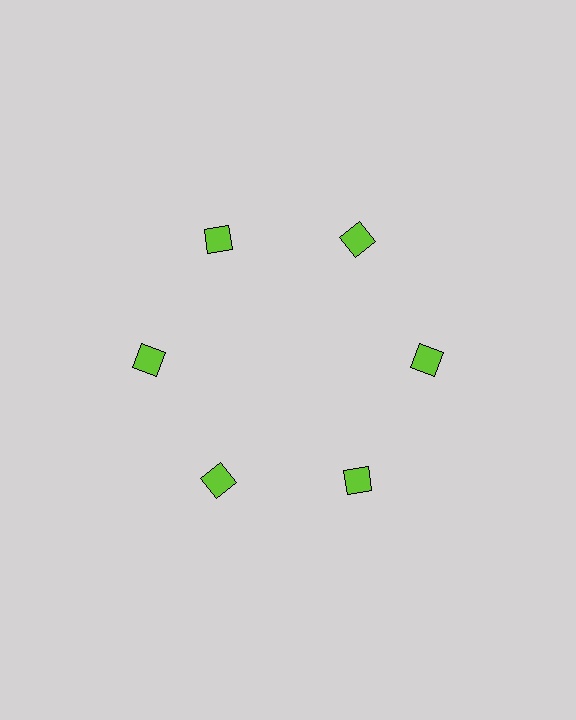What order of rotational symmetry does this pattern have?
This pattern has 6-fold rotational symmetry.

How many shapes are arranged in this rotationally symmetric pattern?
There are 6 shapes, arranged in 6 groups of 1.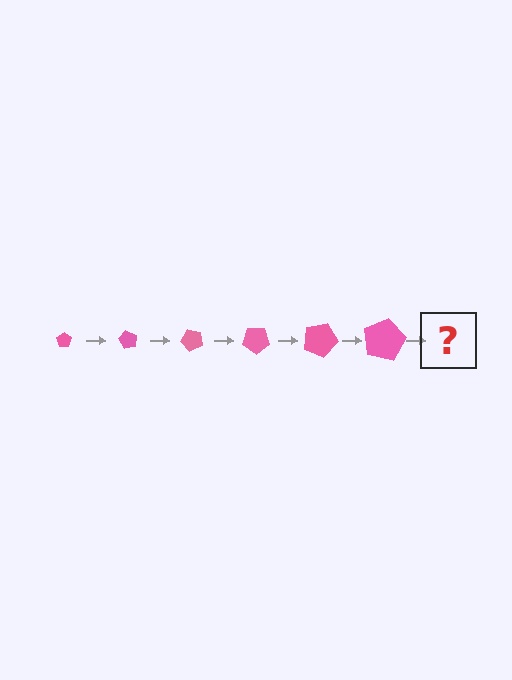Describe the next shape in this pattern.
It should be a pentagon, larger than the previous one and rotated 360 degrees from the start.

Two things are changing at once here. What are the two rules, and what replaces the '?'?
The two rules are that the pentagon grows larger each step and it rotates 60 degrees each step. The '?' should be a pentagon, larger than the previous one and rotated 360 degrees from the start.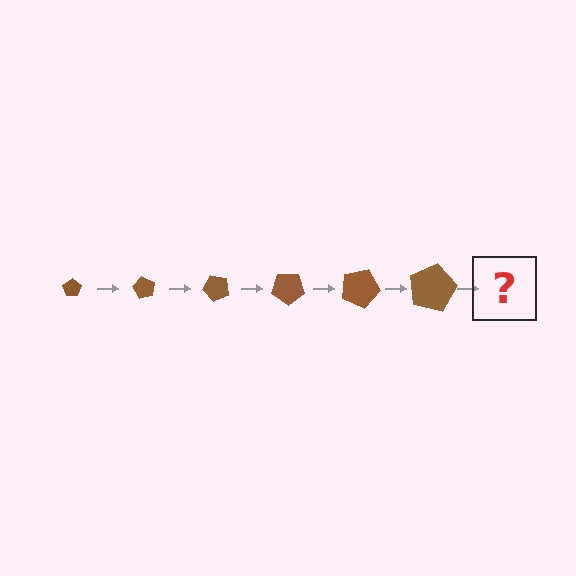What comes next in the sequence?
The next element should be a pentagon, larger than the previous one and rotated 360 degrees from the start.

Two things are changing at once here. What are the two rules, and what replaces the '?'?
The two rules are that the pentagon grows larger each step and it rotates 60 degrees each step. The '?' should be a pentagon, larger than the previous one and rotated 360 degrees from the start.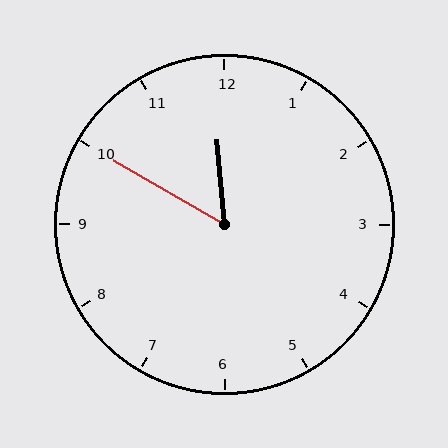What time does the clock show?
11:50.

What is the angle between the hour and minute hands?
Approximately 55 degrees.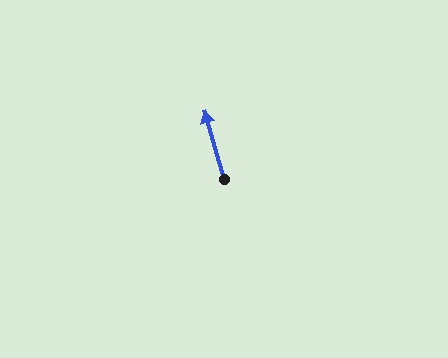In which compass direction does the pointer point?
North.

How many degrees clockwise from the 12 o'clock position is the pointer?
Approximately 344 degrees.